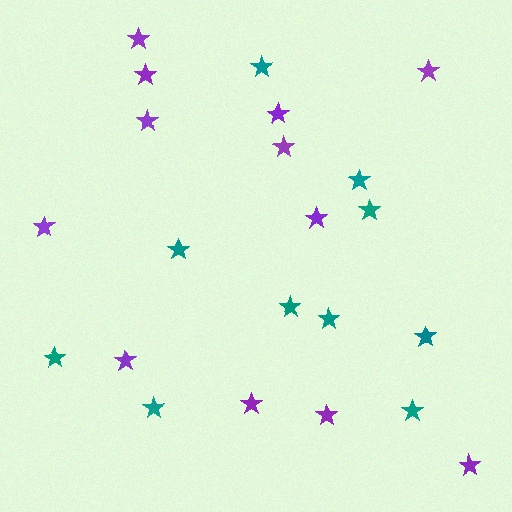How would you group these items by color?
There are 2 groups: one group of teal stars (10) and one group of purple stars (12).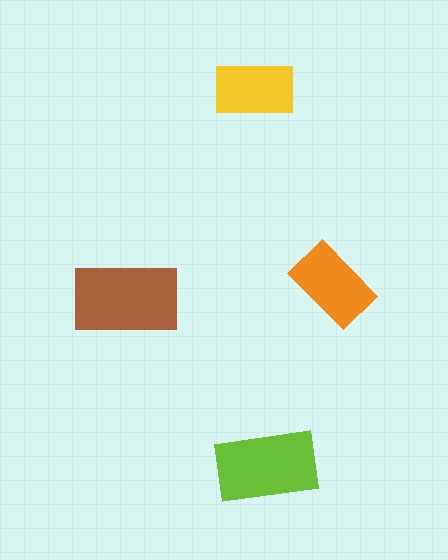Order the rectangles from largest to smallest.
the brown one, the lime one, the orange one, the yellow one.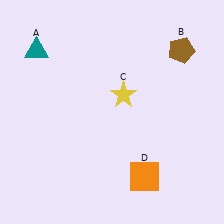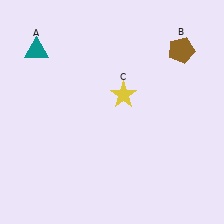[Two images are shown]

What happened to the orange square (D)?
The orange square (D) was removed in Image 2. It was in the bottom-right area of Image 1.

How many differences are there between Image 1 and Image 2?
There is 1 difference between the two images.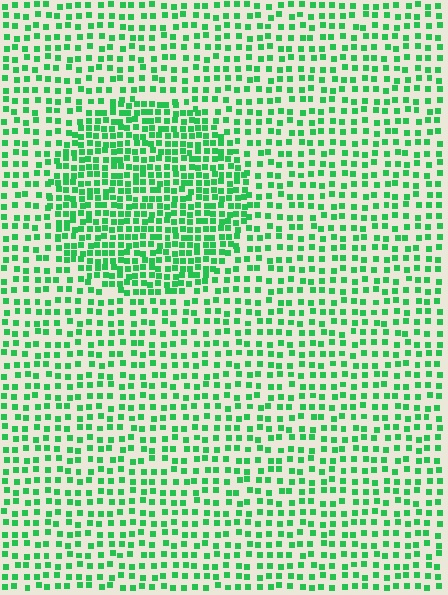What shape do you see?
I see a circle.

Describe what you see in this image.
The image contains small green elements arranged at two different densities. A circle-shaped region is visible where the elements are more densely packed than the surrounding area.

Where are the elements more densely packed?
The elements are more densely packed inside the circle boundary.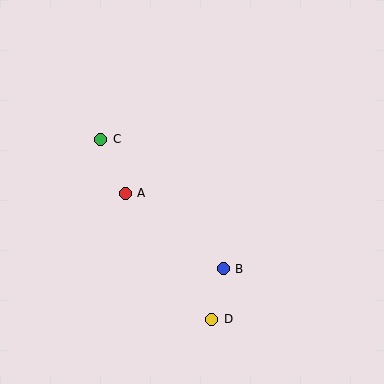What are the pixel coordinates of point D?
Point D is at (212, 319).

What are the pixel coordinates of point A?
Point A is at (125, 193).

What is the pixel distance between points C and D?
The distance between C and D is 211 pixels.